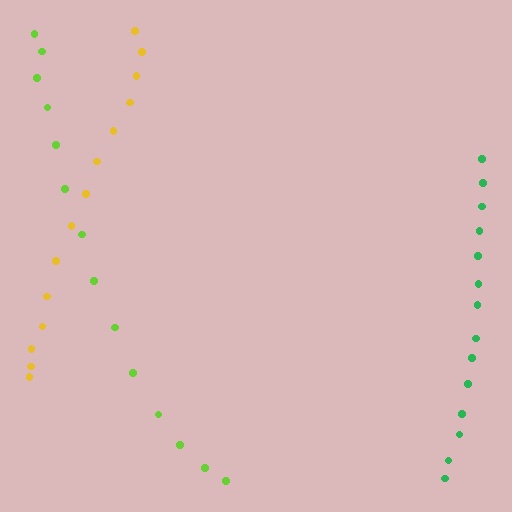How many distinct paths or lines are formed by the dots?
There are 3 distinct paths.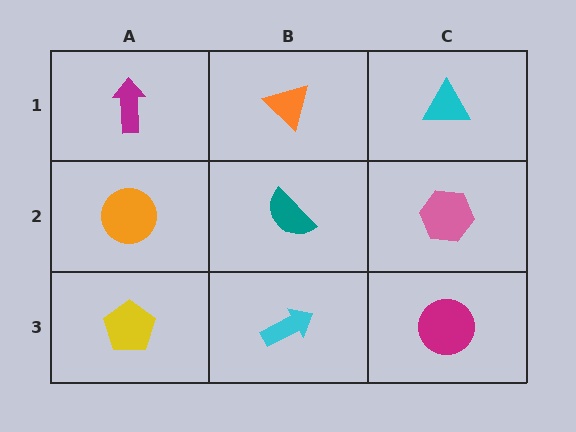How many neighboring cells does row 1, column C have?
2.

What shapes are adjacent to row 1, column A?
An orange circle (row 2, column A), an orange triangle (row 1, column B).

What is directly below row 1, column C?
A pink hexagon.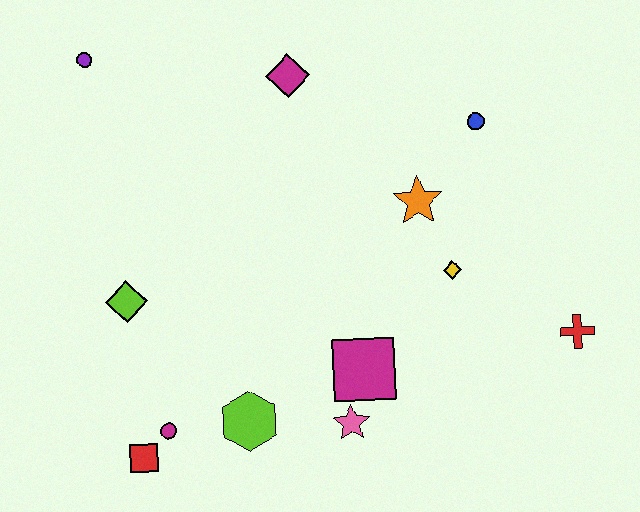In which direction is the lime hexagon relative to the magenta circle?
The lime hexagon is to the right of the magenta circle.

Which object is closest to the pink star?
The magenta square is closest to the pink star.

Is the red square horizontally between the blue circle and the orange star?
No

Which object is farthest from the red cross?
The purple circle is farthest from the red cross.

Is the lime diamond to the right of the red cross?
No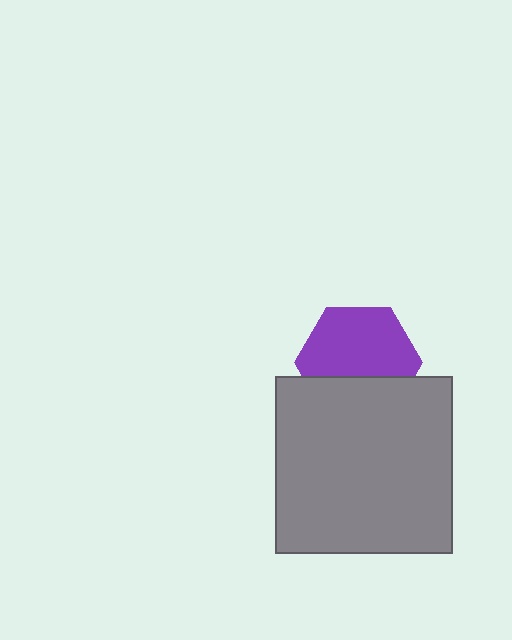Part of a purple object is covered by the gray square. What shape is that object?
It is a hexagon.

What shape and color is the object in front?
The object in front is a gray square.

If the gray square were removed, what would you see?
You would see the complete purple hexagon.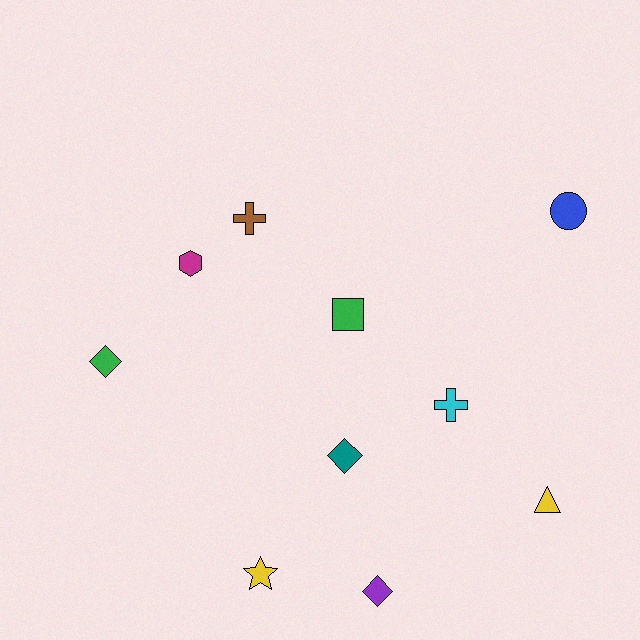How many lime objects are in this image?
There are no lime objects.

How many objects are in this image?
There are 10 objects.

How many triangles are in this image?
There is 1 triangle.